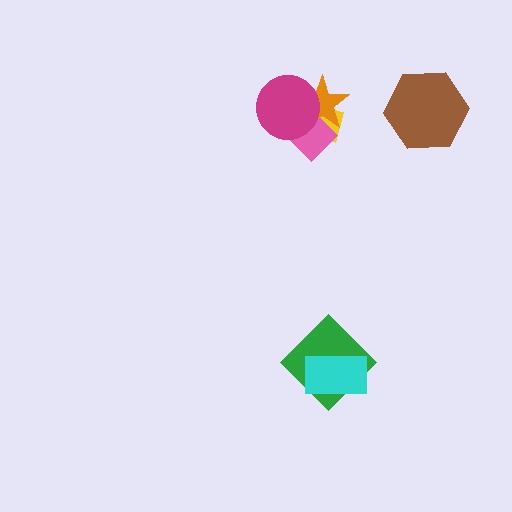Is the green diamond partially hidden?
Yes, it is partially covered by another shape.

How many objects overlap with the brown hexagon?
0 objects overlap with the brown hexagon.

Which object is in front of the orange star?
The magenta circle is in front of the orange star.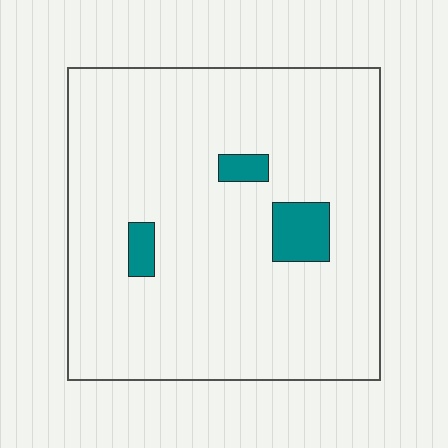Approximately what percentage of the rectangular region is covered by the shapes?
Approximately 5%.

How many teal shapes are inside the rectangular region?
3.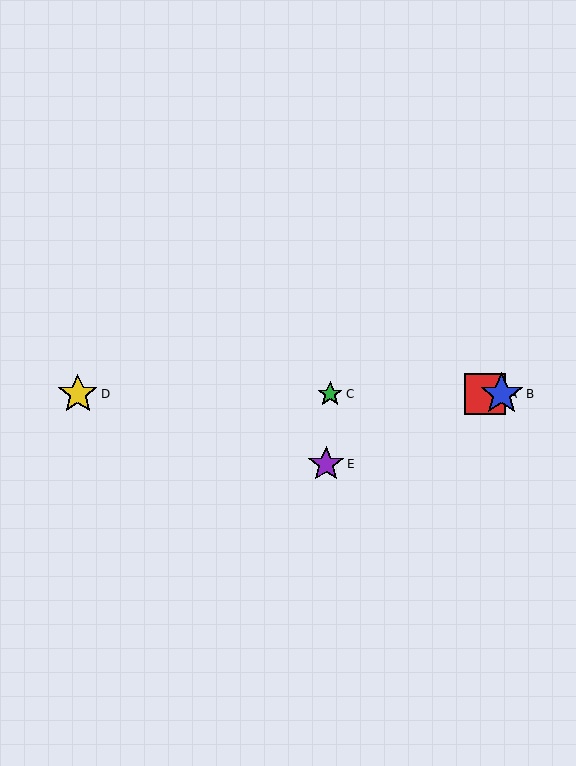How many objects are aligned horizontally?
4 objects (A, B, C, D) are aligned horizontally.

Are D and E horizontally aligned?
No, D is at y≈394 and E is at y≈464.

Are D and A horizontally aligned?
Yes, both are at y≈394.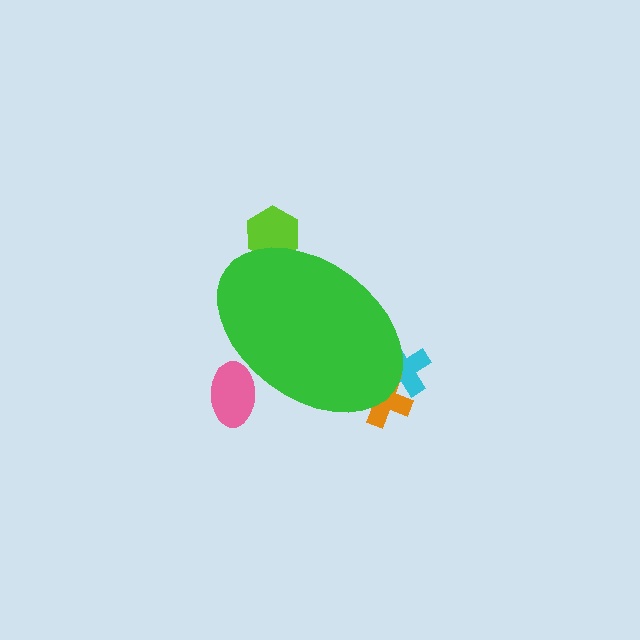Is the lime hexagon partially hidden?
Yes, the lime hexagon is partially hidden behind the green ellipse.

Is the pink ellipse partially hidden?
Yes, the pink ellipse is partially hidden behind the green ellipse.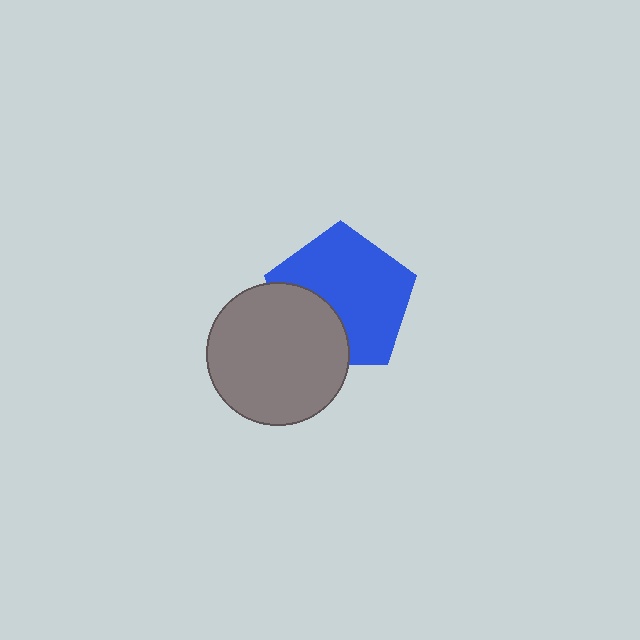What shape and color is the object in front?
The object in front is a gray circle.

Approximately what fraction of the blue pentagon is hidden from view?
Roughly 31% of the blue pentagon is hidden behind the gray circle.